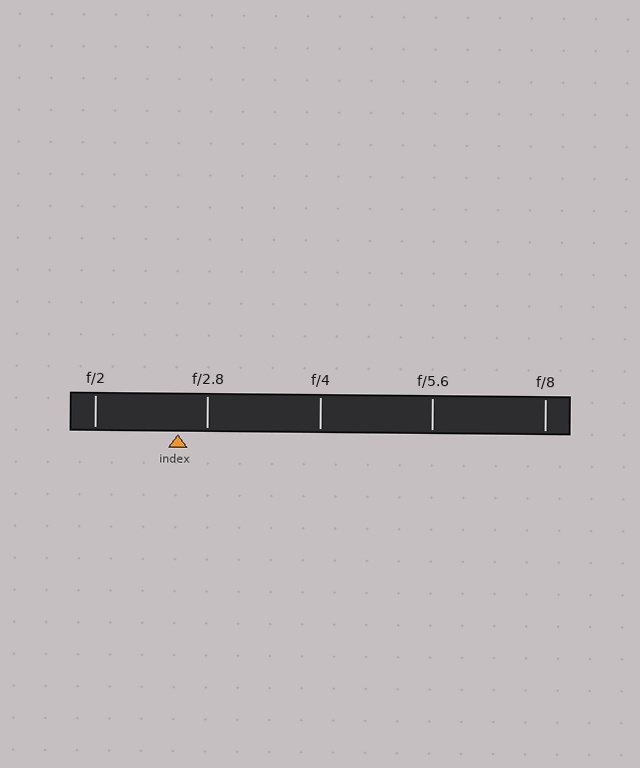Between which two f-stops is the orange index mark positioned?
The index mark is between f/2 and f/2.8.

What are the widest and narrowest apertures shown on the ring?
The widest aperture shown is f/2 and the narrowest is f/8.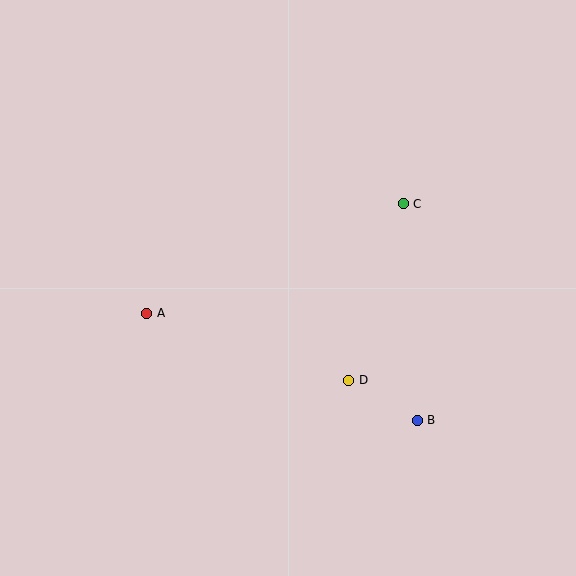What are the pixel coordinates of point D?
Point D is at (349, 380).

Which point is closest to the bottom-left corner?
Point A is closest to the bottom-left corner.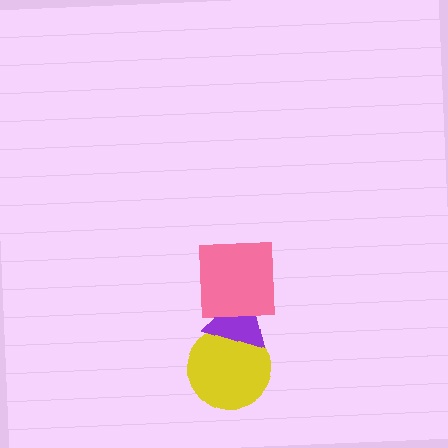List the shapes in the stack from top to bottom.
From top to bottom: the pink square, the purple triangle, the yellow circle.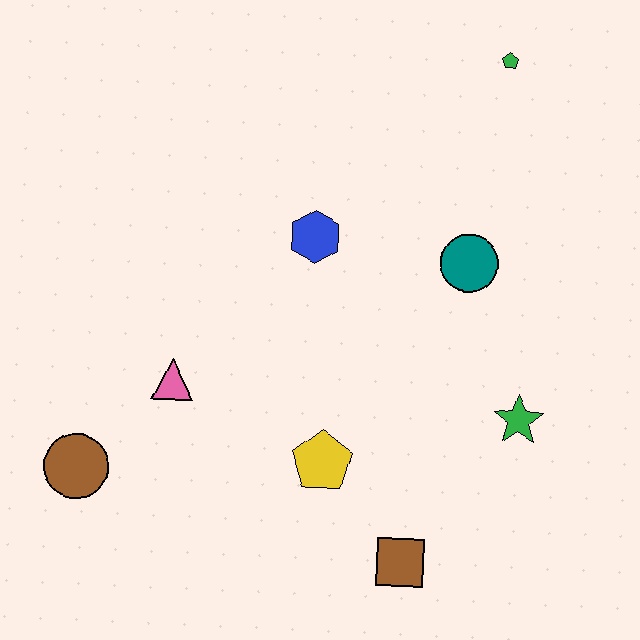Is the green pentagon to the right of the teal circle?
Yes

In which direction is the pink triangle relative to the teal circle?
The pink triangle is to the left of the teal circle.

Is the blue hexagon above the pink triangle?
Yes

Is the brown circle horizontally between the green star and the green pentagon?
No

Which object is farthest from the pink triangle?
The green pentagon is farthest from the pink triangle.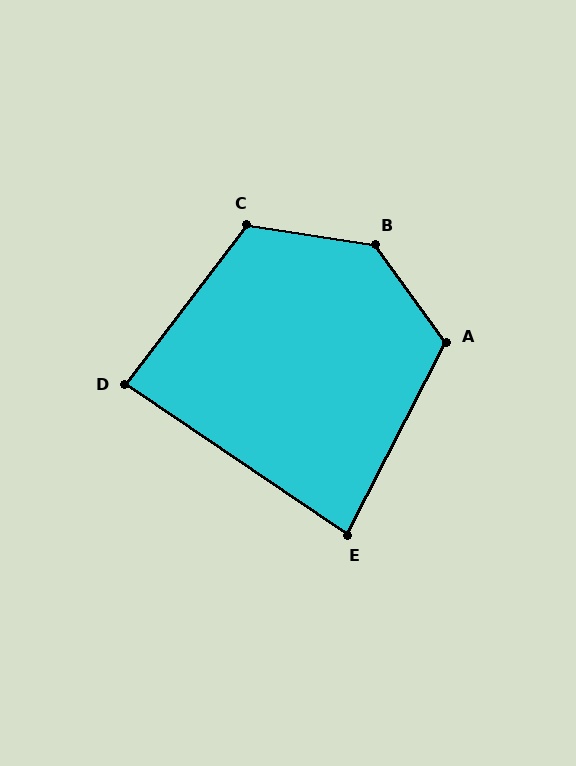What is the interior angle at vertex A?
Approximately 117 degrees (obtuse).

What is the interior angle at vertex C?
Approximately 119 degrees (obtuse).